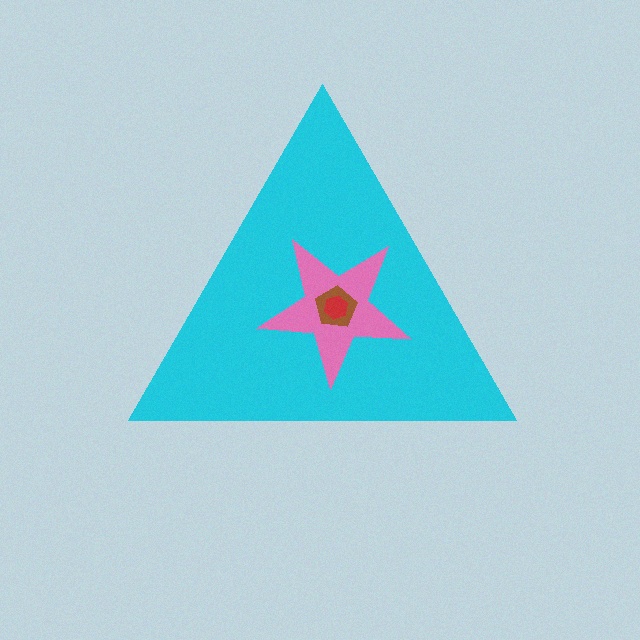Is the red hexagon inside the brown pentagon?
Yes.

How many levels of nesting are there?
4.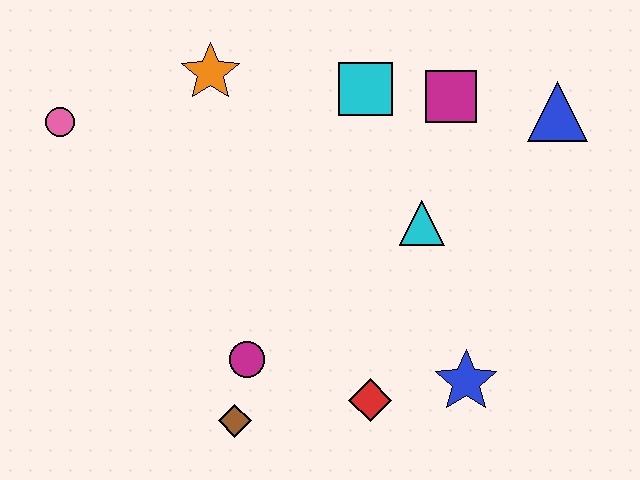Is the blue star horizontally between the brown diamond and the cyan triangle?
No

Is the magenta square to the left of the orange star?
No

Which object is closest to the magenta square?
The cyan square is closest to the magenta square.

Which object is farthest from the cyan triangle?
The pink circle is farthest from the cyan triangle.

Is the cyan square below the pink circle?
No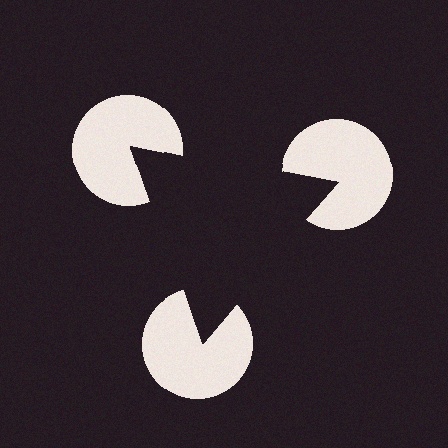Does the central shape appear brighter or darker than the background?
It typically appears slightly darker than the background, even though no actual brightness change is drawn.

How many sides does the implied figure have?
3 sides.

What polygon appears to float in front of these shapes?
An illusory triangle — its edges are inferred from the aligned wedge cuts in the pac-man discs, not physically drawn.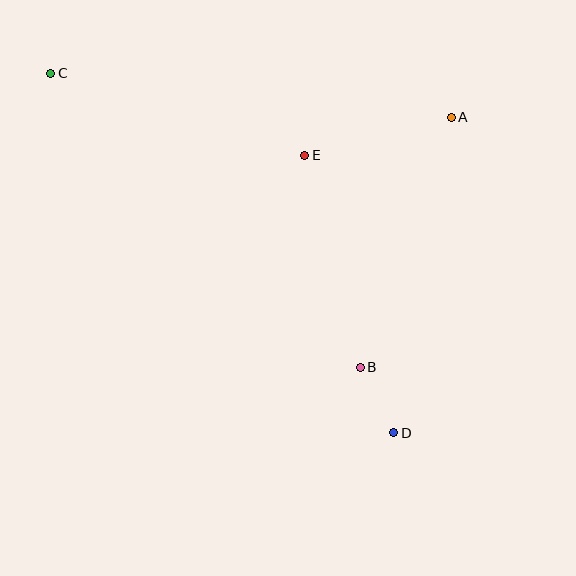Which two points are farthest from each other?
Points C and D are farthest from each other.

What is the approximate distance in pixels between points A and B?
The distance between A and B is approximately 266 pixels.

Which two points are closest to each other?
Points B and D are closest to each other.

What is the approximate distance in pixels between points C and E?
The distance between C and E is approximately 267 pixels.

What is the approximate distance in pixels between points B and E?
The distance between B and E is approximately 219 pixels.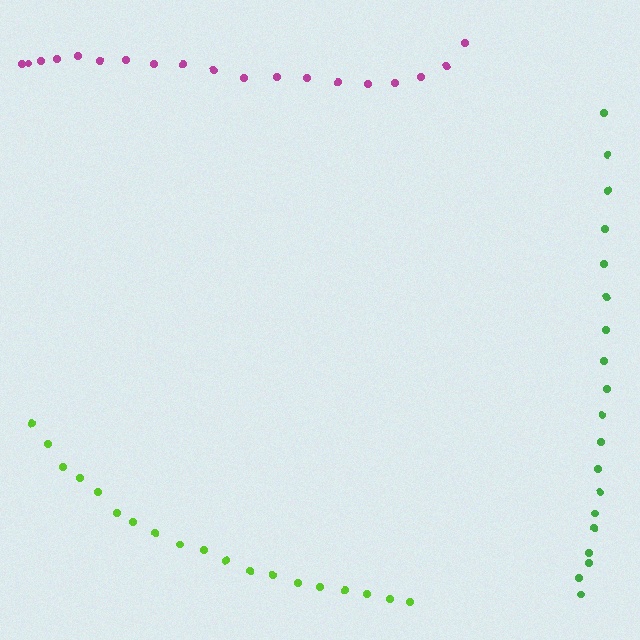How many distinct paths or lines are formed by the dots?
There are 3 distinct paths.